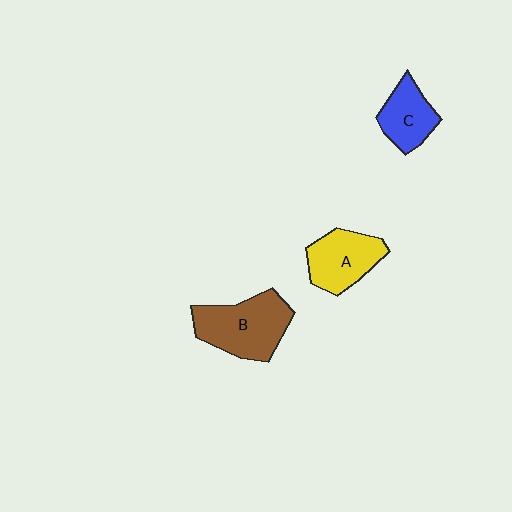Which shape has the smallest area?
Shape C (blue).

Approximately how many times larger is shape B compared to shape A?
Approximately 1.3 times.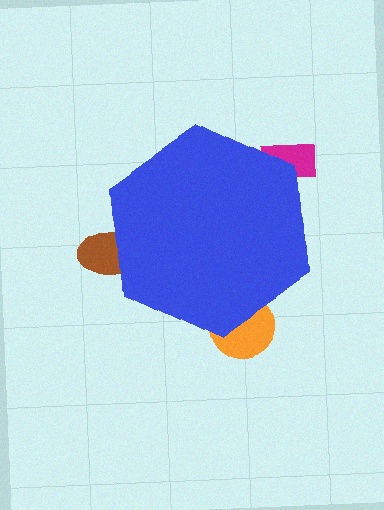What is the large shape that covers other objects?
A blue hexagon.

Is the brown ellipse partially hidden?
Yes, the brown ellipse is partially hidden behind the blue hexagon.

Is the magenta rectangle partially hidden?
Yes, the magenta rectangle is partially hidden behind the blue hexagon.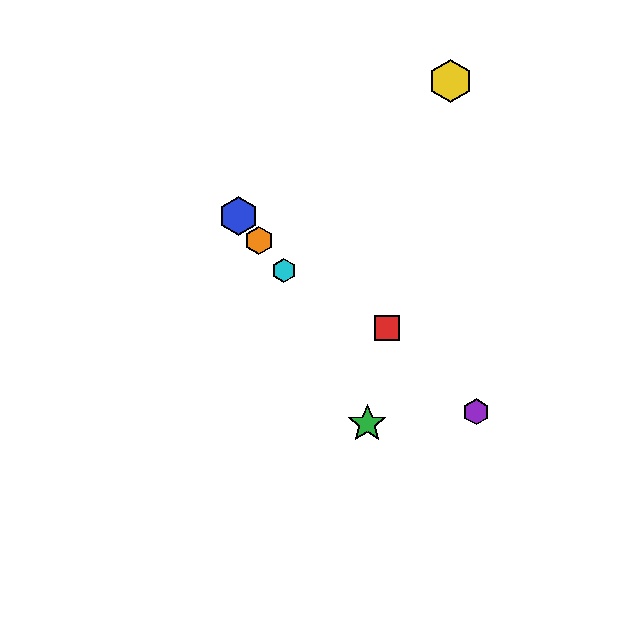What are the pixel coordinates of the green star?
The green star is at (367, 424).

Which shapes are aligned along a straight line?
The blue hexagon, the orange hexagon, the cyan hexagon are aligned along a straight line.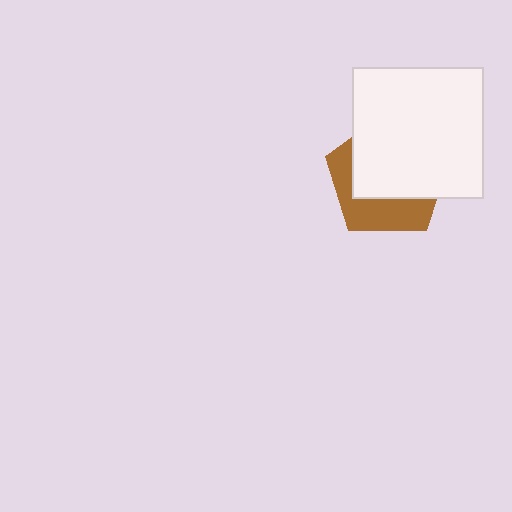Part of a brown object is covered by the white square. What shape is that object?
It is a pentagon.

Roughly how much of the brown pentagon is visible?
A small part of it is visible (roughly 37%).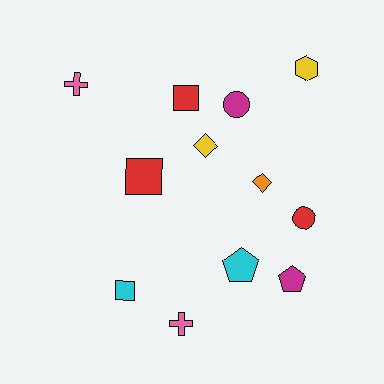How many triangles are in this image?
There are no triangles.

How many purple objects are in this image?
There are no purple objects.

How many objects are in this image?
There are 12 objects.